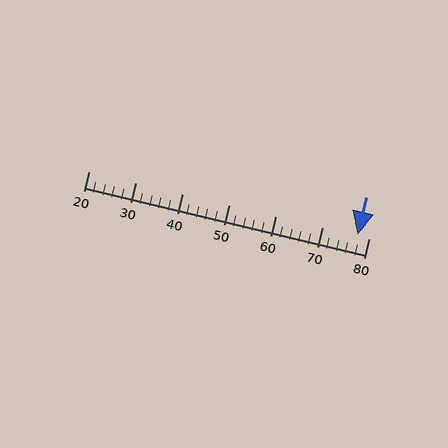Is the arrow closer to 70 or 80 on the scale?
The arrow is closer to 80.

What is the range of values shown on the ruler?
The ruler shows values from 20 to 80.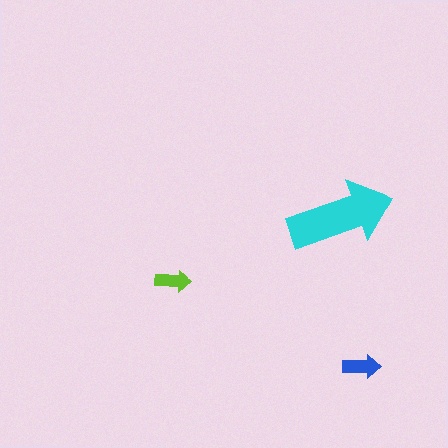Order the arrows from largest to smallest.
the cyan one, the blue one, the lime one.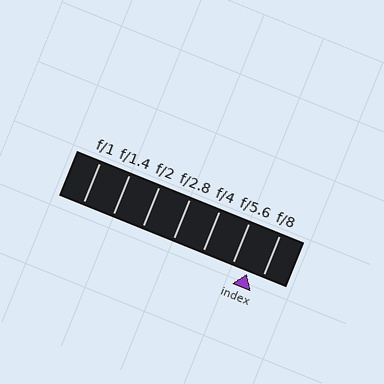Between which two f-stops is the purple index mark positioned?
The index mark is between f/5.6 and f/8.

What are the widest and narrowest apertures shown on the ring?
The widest aperture shown is f/1 and the narrowest is f/8.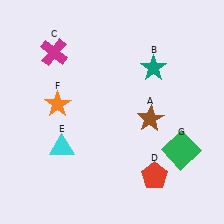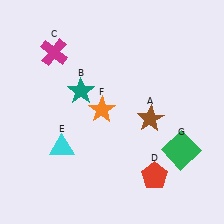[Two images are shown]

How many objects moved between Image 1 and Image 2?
2 objects moved between the two images.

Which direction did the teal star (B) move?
The teal star (B) moved left.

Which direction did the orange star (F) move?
The orange star (F) moved right.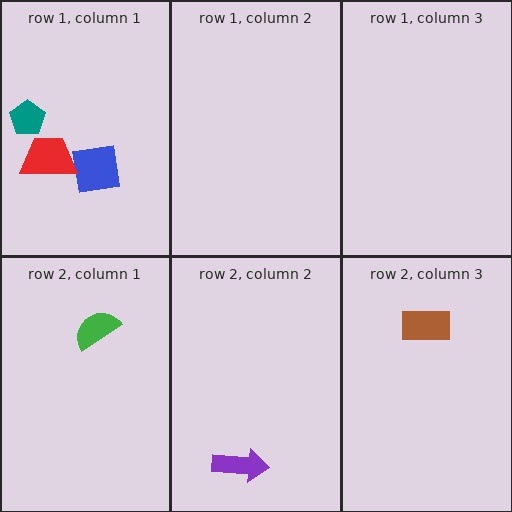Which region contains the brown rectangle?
The row 2, column 3 region.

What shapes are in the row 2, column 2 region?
The purple arrow.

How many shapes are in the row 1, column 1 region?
3.